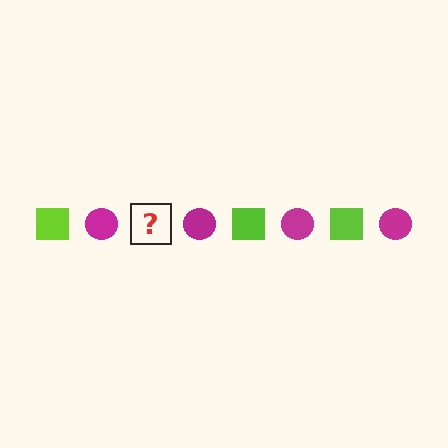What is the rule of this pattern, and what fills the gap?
The rule is that the pattern alternates between lime square and magenta circle. The gap should be filled with a lime square.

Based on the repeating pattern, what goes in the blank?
The blank should be a lime square.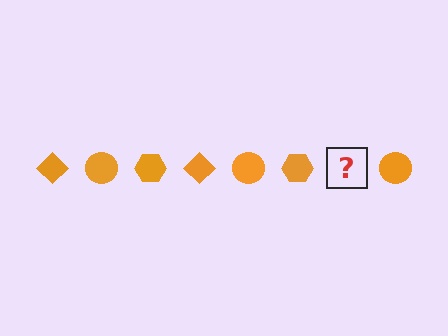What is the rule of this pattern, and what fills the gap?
The rule is that the pattern cycles through diamond, circle, hexagon shapes in orange. The gap should be filled with an orange diamond.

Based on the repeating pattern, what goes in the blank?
The blank should be an orange diamond.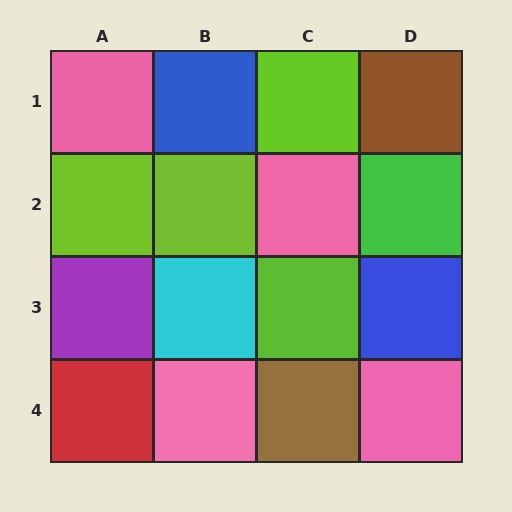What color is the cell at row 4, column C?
Brown.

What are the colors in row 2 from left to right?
Lime, lime, pink, green.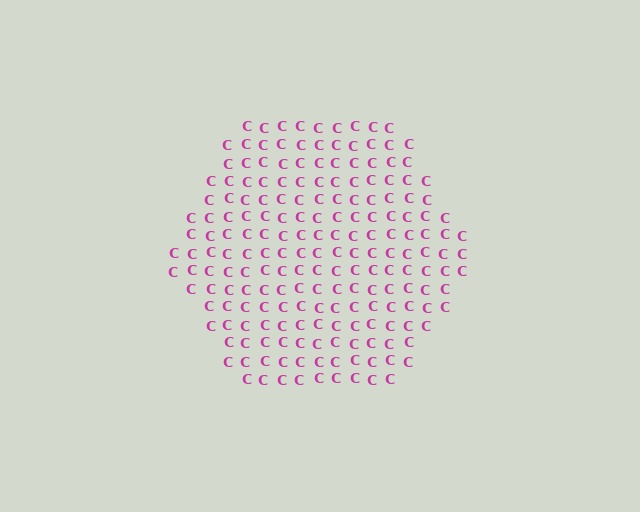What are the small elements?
The small elements are letter C's.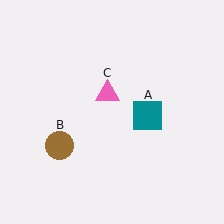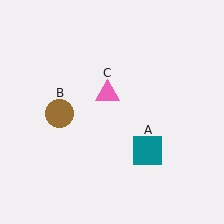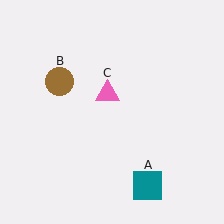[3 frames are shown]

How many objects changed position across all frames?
2 objects changed position: teal square (object A), brown circle (object B).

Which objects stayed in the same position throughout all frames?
Pink triangle (object C) remained stationary.